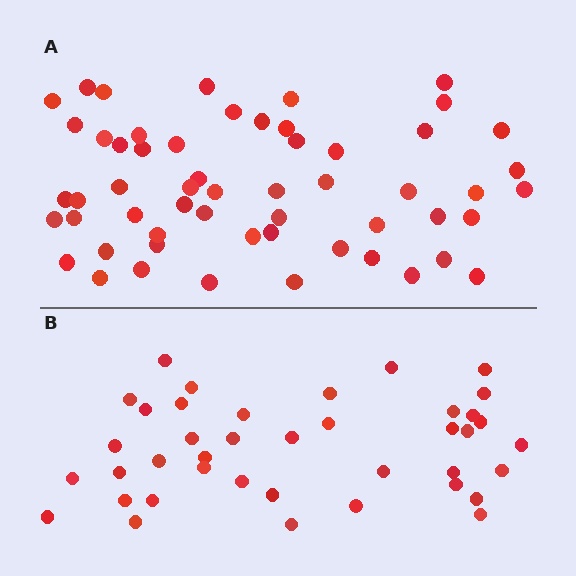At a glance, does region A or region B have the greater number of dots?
Region A (the top region) has more dots.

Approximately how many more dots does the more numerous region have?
Region A has approximately 15 more dots than region B.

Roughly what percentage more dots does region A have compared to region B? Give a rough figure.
About 40% more.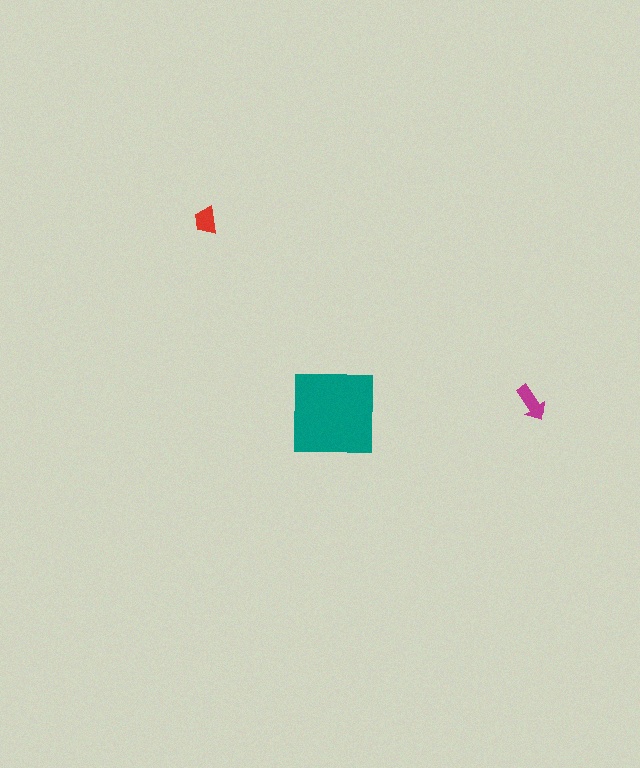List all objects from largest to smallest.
The teal square, the magenta arrow, the red trapezoid.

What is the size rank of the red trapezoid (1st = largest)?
3rd.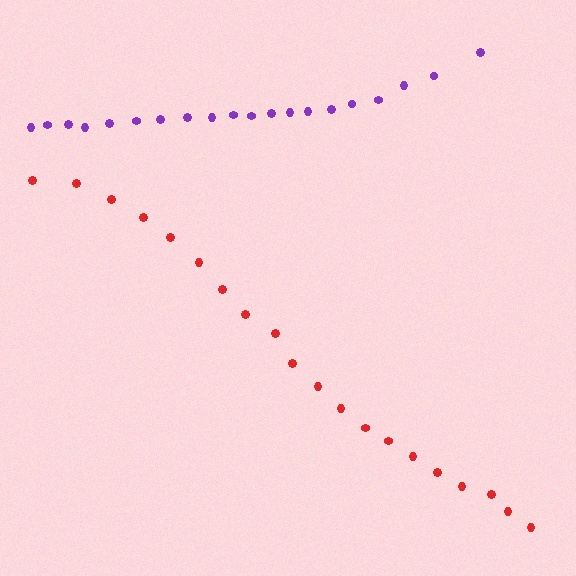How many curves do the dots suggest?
There are 2 distinct paths.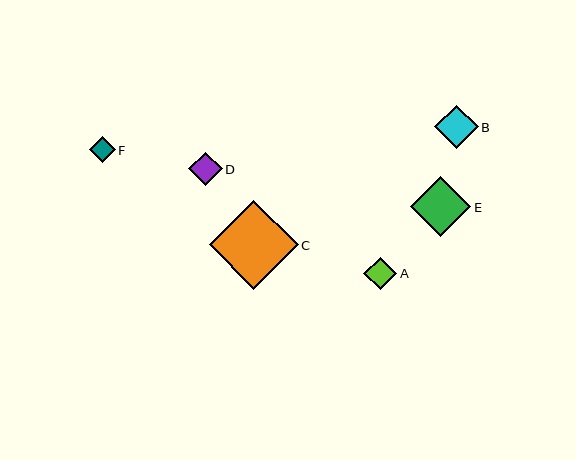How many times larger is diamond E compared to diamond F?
Diamond E is approximately 2.3 times the size of diamond F.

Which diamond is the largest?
Diamond C is the largest with a size of approximately 89 pixels.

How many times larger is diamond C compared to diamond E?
Diamond C is approximately 1.5 times the size of diamond E.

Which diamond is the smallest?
Diamond F is the smallest with a size of approximately 26 pixels.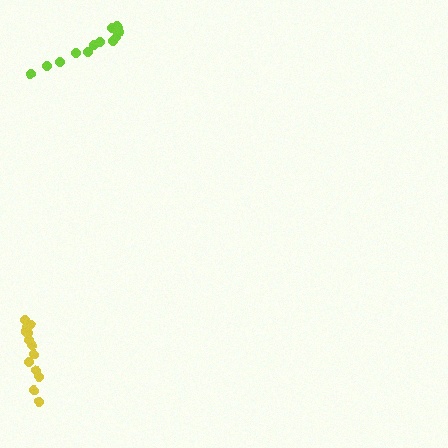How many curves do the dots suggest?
There are 2 distinct paths.